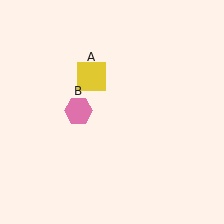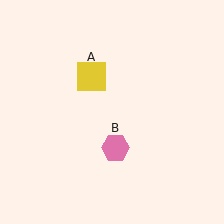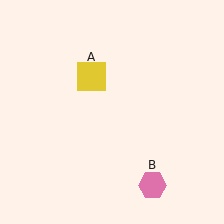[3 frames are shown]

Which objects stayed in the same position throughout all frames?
Yellow square (object A) remained stationary.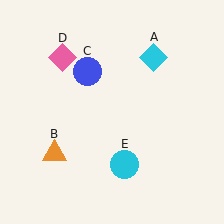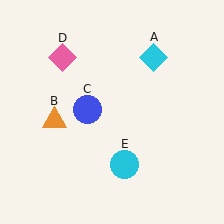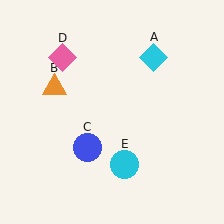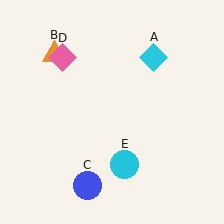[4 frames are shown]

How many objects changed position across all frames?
2 objects changed position: orange triangle (object B), blue circle (object C).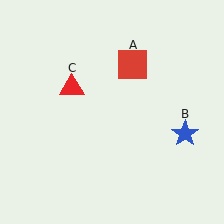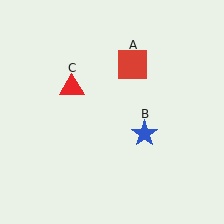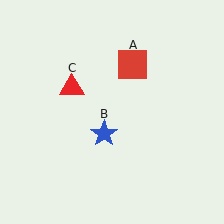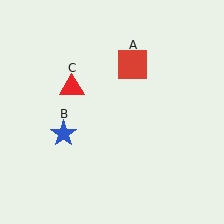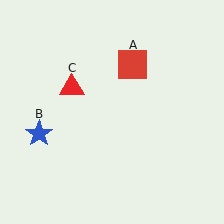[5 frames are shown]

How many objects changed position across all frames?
1 object changed position: blue star (object B).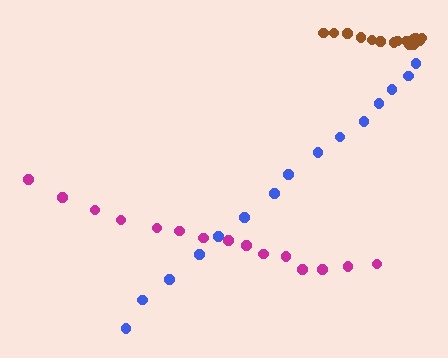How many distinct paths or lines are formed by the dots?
There are 3 distinct paths.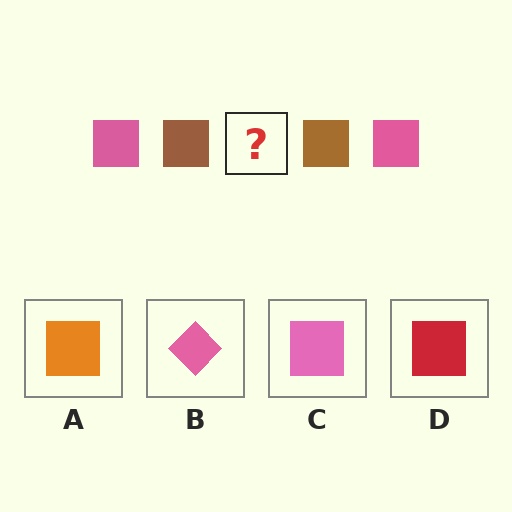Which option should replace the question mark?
Option C.